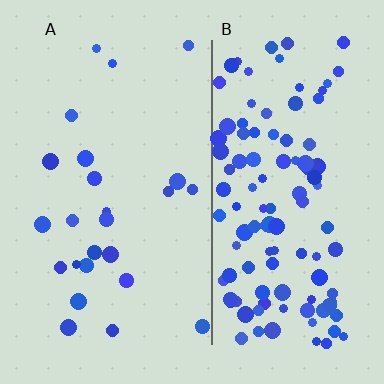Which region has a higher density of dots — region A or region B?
B (the right).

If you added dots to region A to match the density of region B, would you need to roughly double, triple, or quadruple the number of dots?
Approximately quadruple.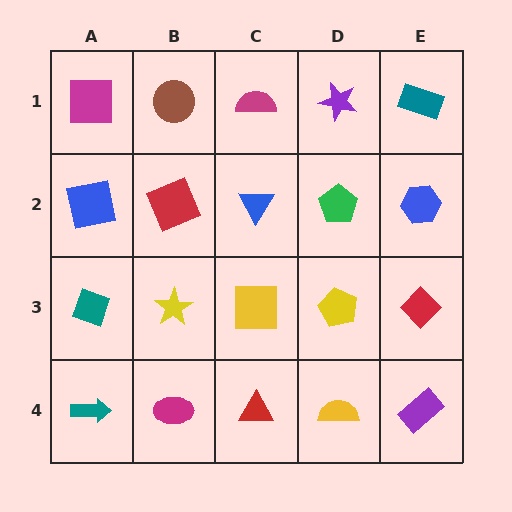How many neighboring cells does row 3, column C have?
4.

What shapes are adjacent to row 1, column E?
A blue hexagon (row 2, column E), a purple star (row 1, column D).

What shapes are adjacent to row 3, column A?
A blue square (row 2, column A), a teal arrow (row 4, column A), a yellow star (row 3, column B).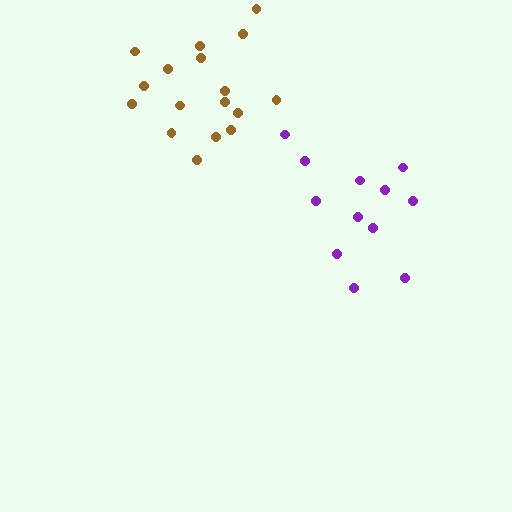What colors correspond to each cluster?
The clusters are colored: brown, purple.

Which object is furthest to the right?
The purple cluster is rightmost.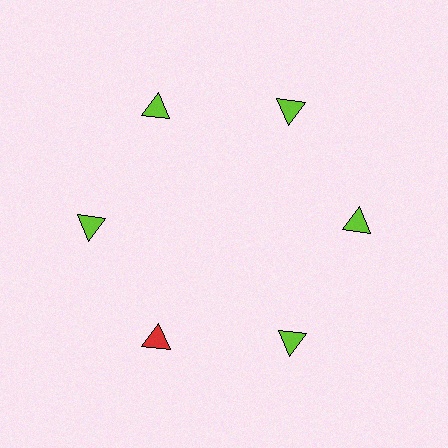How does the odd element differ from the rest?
It has a different color: red instead of lime.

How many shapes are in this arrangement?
There are 6 shapes arranged in a ring pattern.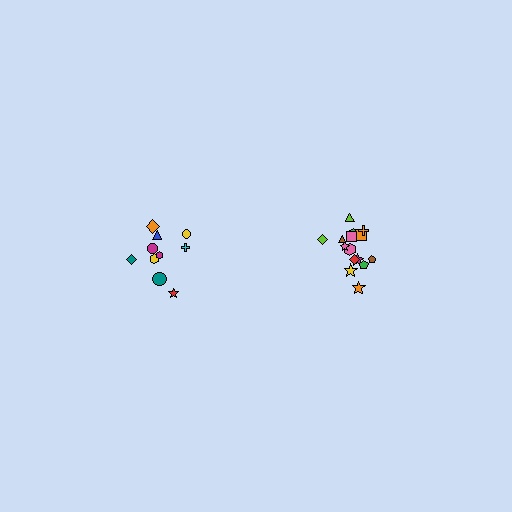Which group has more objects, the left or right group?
The right group.